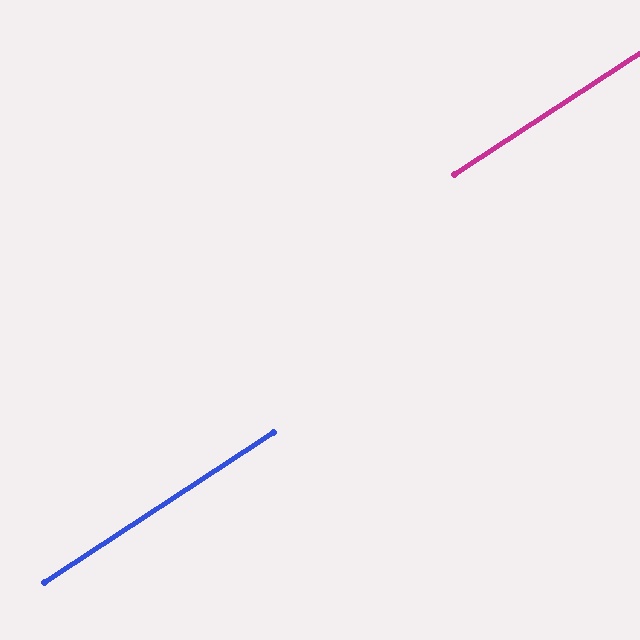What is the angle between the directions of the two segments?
Approximately 0 degrees.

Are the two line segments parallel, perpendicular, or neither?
Parallel — their directions differ by only 0.1°.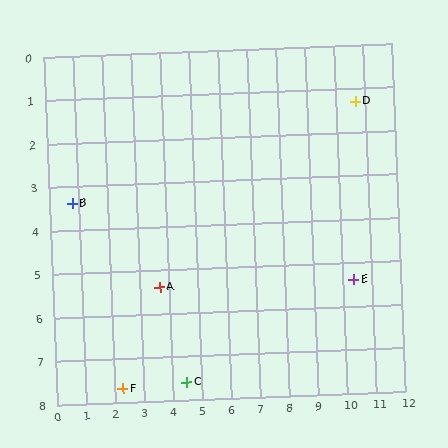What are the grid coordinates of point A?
Point A is at approximately (3.7, 5.4).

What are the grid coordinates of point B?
Point B is at approximately (0.8, 3.4).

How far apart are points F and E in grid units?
Points F and E are about 8.4 grid units apart.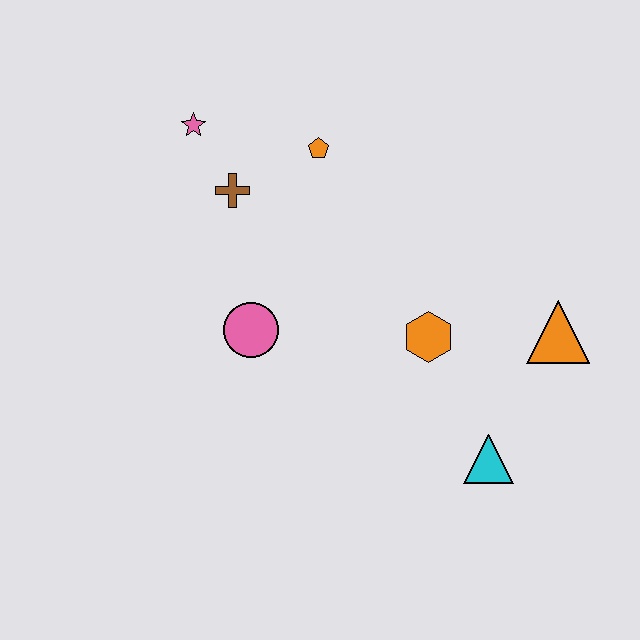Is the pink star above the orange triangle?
Yes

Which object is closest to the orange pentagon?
The brown cross is closest to the orange pentagon.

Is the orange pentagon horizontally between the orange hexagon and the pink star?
Yes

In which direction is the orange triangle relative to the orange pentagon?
The orange triangle is to the right of the orange pentagon.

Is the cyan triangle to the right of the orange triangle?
No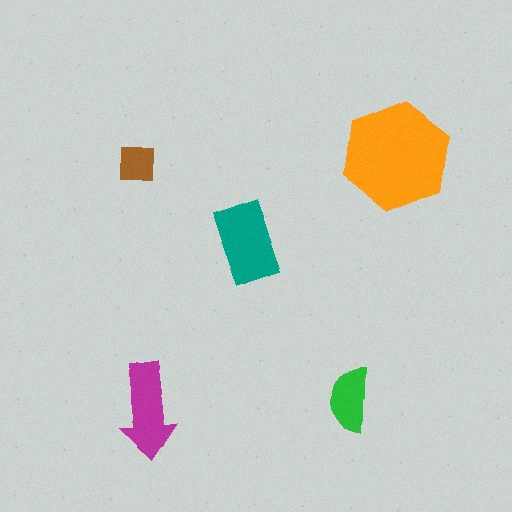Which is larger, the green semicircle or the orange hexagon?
The orange hexagon.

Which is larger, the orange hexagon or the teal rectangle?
The orange hexagon.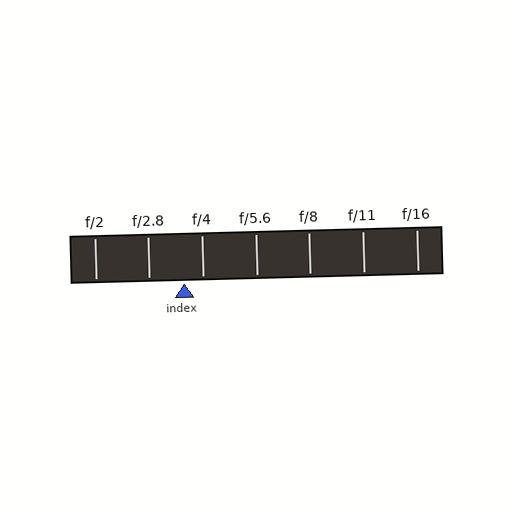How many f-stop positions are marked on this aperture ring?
There are 7 f-stop positions marked.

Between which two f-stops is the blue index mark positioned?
The index mark is between f/2.8 and f/4.